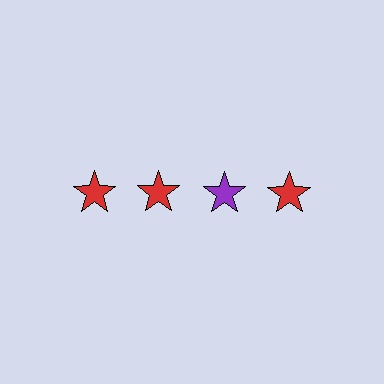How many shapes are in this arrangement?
There are 4 shapes arranged in a grid pattern.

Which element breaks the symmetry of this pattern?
The purple star in the top row, center column breaks the symmetry. All other shapes are red stars.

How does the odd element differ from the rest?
It has a different color: purple instead of red.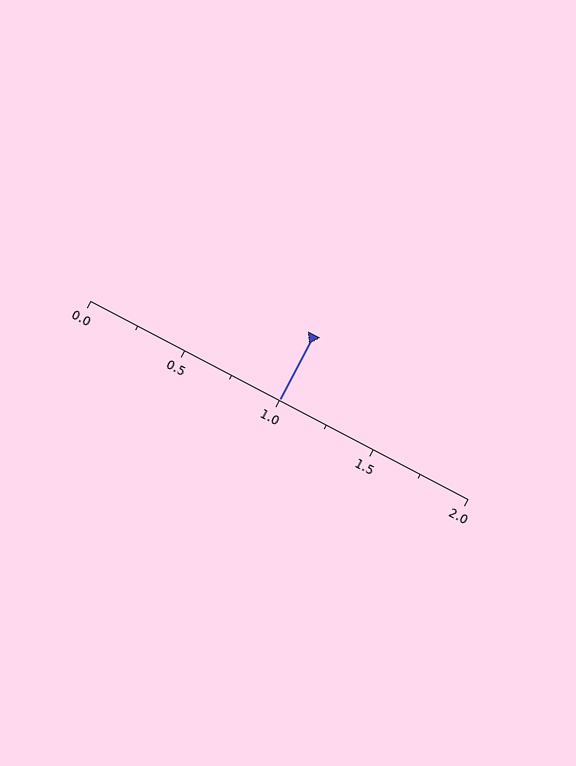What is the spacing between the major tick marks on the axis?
The major ticks are spaced 0.5 apart.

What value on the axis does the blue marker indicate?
The marker indicates approximately 1.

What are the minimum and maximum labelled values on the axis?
The axis runs from 0.0 to 2.0.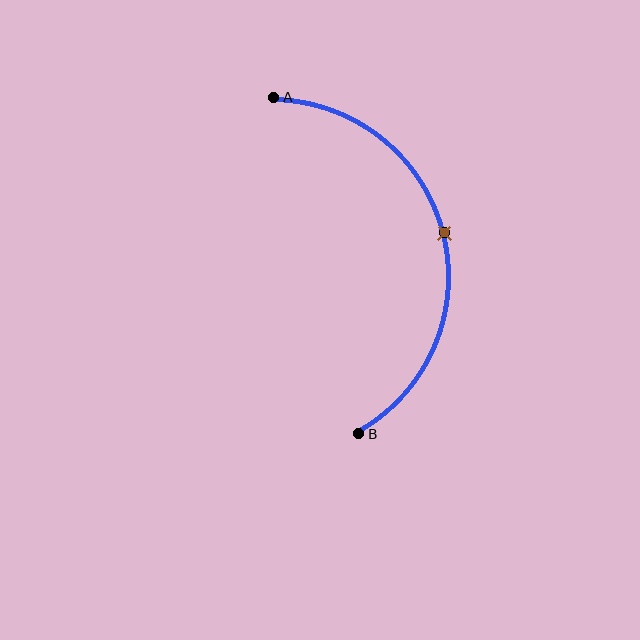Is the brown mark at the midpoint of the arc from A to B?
Yes. The brown mark lies on the arc at equal arc-length from both A and B — it is the arc midpoint.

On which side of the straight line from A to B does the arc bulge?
The arc bulges to the right of the straight line connecting A and B.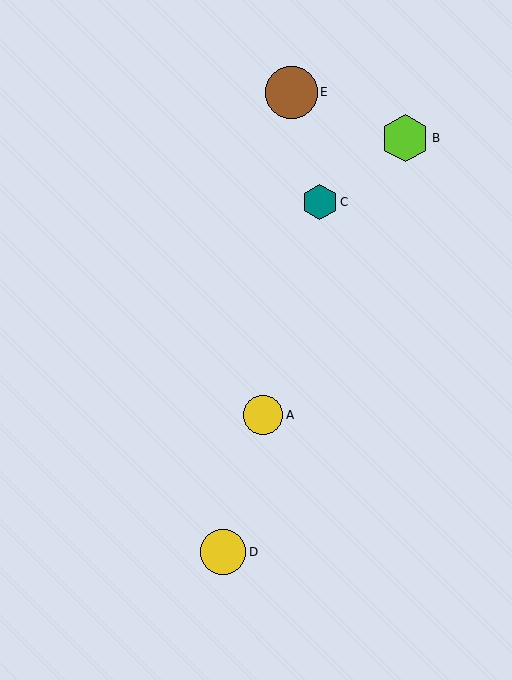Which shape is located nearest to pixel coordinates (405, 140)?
The lime hexagon (labeled B) at (405, 138) is nearest to that location.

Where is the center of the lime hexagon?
The center of the lime hexagon is at (405, 138).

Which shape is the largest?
The brown circle (labeled E) is the largest.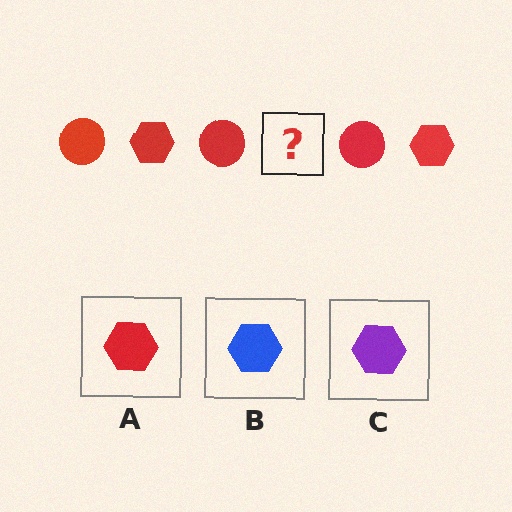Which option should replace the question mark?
Option A.